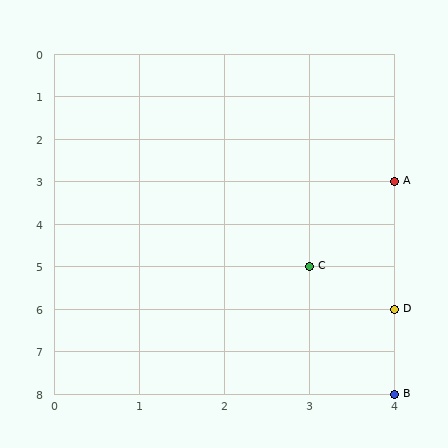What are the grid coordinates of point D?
Point D is at grid coordinates (4, 6).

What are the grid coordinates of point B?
Point B is at grid coordinates (4, 8).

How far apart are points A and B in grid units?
Points A and B are 5 rows apart.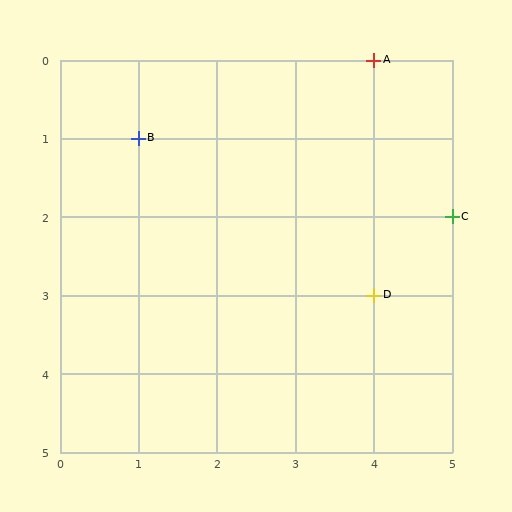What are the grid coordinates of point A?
Point A is at grid coordinates (4, 0).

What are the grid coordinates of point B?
Point B is at grid coordinates (1, 1).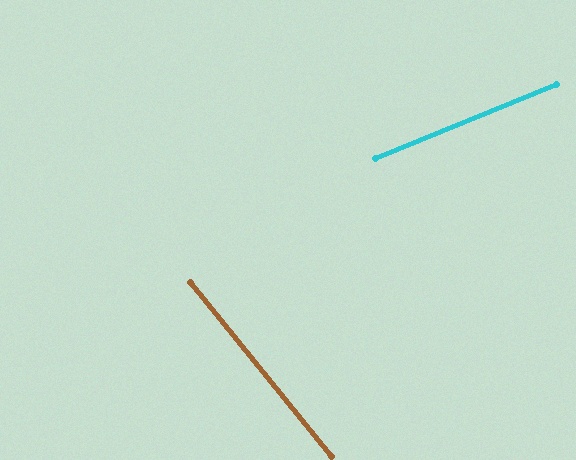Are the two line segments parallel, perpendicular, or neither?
Neither parallel nor perpendicular — they differ by about 73°.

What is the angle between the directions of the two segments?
Approximately 73 degrees.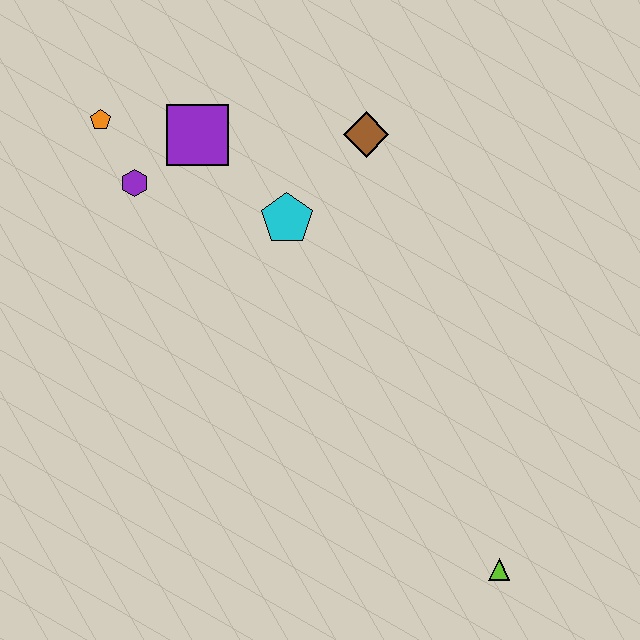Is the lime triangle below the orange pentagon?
Yes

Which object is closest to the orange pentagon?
The purple hexagon is closest to the orange pentagon.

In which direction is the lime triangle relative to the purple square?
The lime triangle is below the purple square.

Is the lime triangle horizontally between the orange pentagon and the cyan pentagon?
No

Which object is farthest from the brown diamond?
The lime triangle is farthest from the brown diamond.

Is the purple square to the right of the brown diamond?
No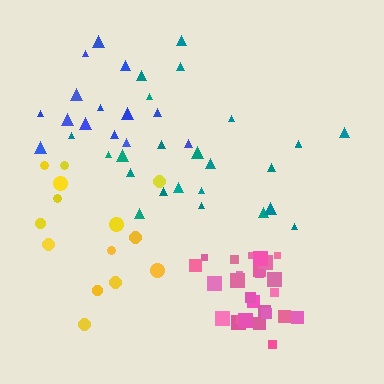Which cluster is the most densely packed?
Pink.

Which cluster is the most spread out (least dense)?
Yellow.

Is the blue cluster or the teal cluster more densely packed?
Teal.